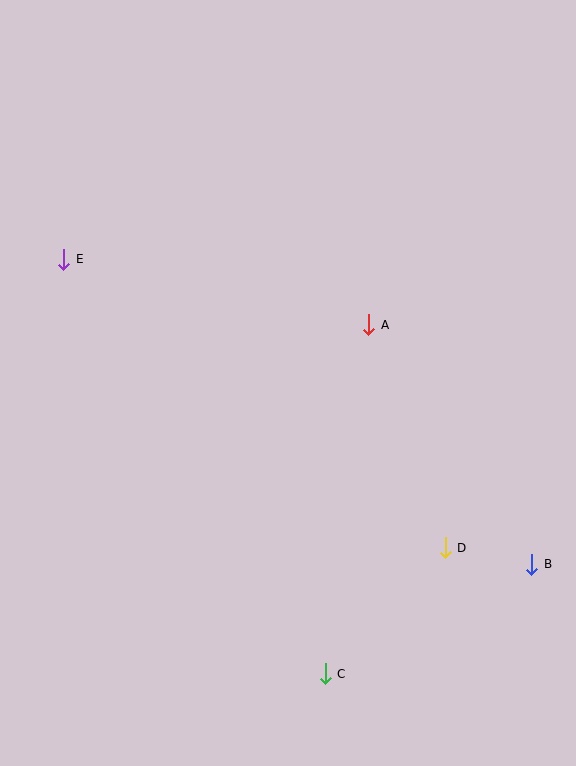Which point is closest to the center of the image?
Point A at (369, 325) is closest to the center.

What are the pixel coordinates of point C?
Point C is at (325, 674).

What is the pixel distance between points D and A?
The distance between D and A is 236 pixels.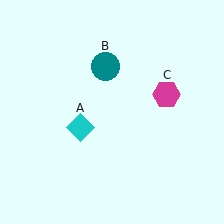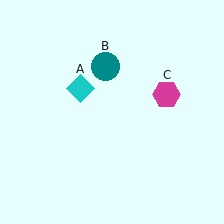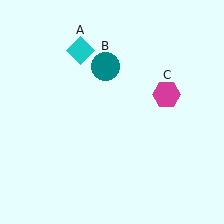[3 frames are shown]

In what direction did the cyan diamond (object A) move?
The cyan diamond (object A) moved up.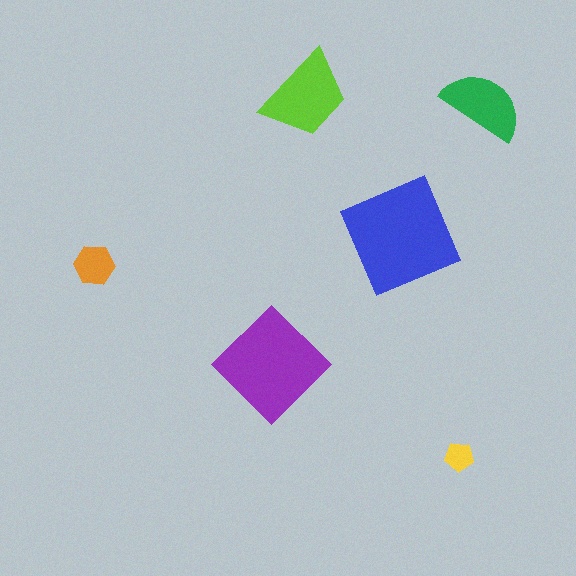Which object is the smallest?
The yellow pentagon.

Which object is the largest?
The blue square.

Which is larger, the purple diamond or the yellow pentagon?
The purple diamond.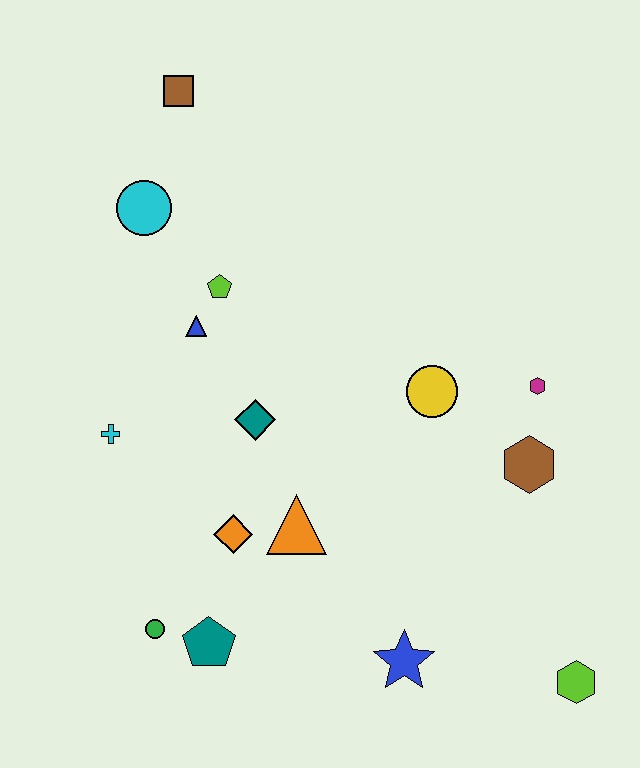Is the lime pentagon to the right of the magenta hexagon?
No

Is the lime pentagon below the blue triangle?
No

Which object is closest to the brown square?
The cyan circle is closest to the brown square.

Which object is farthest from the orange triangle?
The brown square is farthest from the orange triangle.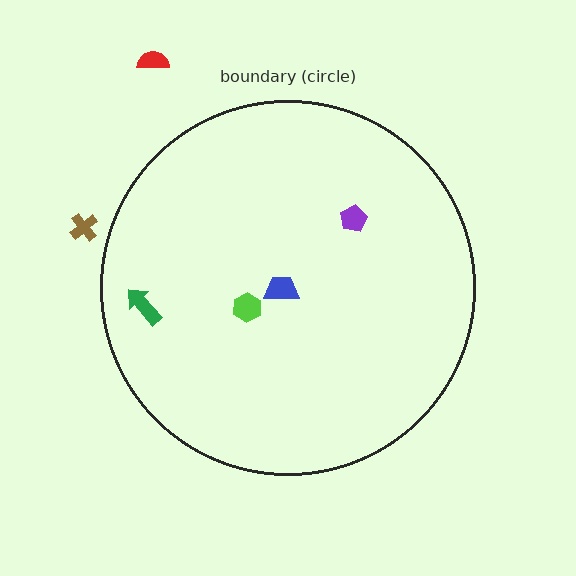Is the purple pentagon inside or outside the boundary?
Inside.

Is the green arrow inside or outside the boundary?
Inside.